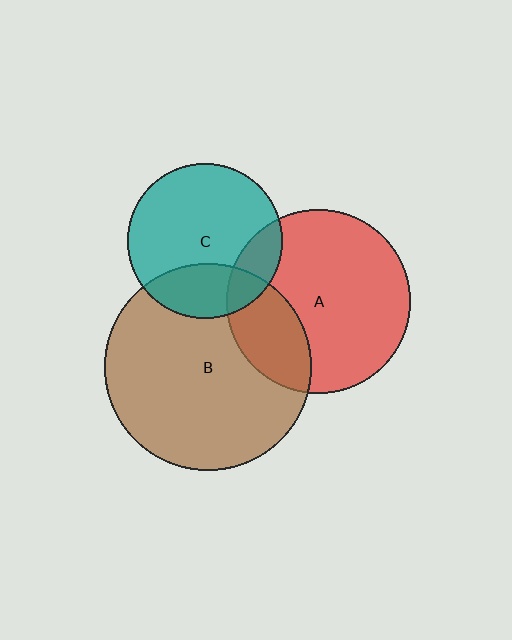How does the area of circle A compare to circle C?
Approximately 1.4 times.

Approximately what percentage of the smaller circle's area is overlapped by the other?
Approximately 25%.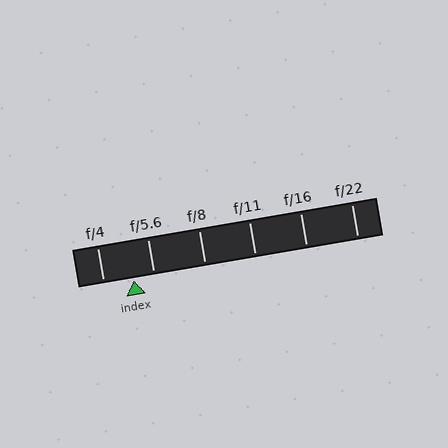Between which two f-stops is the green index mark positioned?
The index mark is between f/4 and f/5.6.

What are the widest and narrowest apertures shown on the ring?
The widest aperture shown is f/4 and the narrowest is f/22.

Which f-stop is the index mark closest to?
The index mark is closest to f/5.6.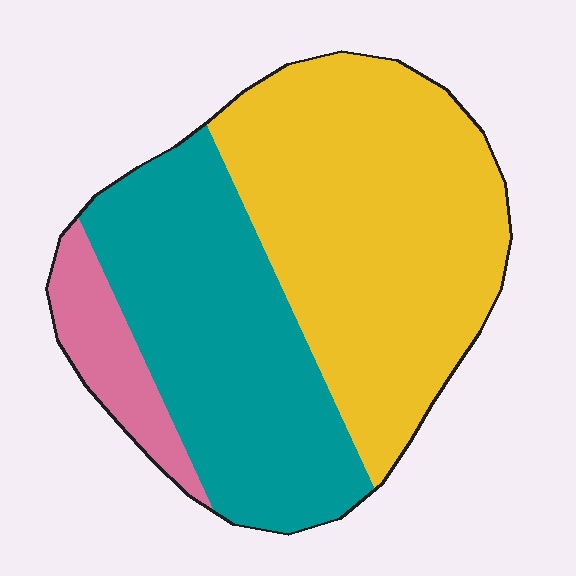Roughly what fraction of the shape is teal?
Teal takes up about two fifths (2/5) of the shape.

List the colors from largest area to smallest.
From largest to smallest: yellow, teal, pink.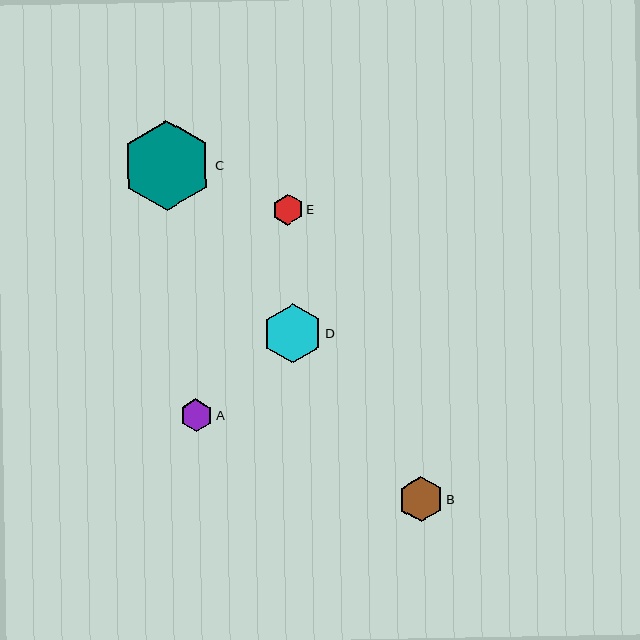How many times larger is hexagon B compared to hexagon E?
Hexagon B is approximately 1.4 times the size of hexagon E.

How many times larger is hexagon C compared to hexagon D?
Hexagon C is approximately 1.5 times the size of hexagon D.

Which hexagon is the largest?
Hexagon C is the largest with a size of approximately 90 pixels.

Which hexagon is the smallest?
Hexagon E is the smallest with a size of approximately 31 pixels.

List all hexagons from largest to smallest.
From largest to smallest: C, D, B, A, E.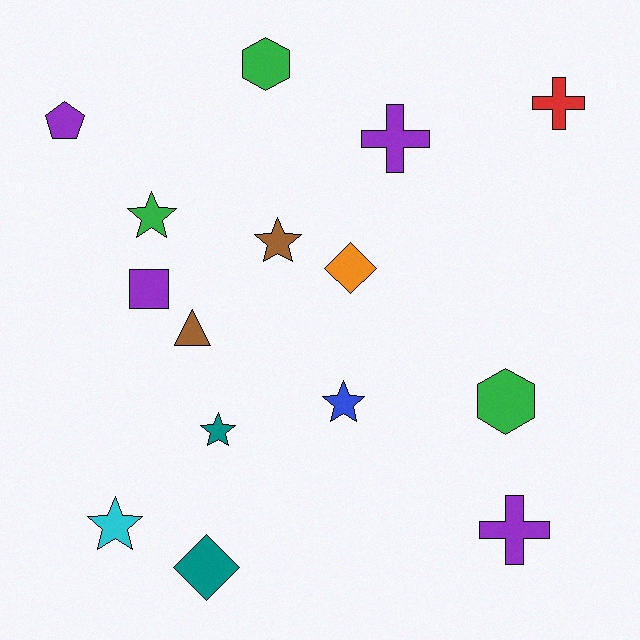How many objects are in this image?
There are 15 objects.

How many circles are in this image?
There are no circles.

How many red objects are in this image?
There is 1 red object.